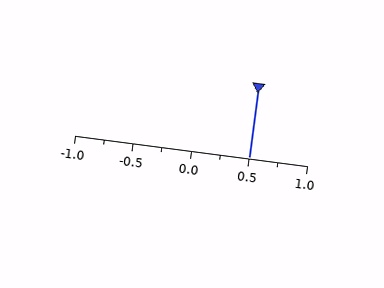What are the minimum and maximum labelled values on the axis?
The axis runs from -1.0 to 1.0.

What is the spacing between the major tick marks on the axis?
The major ticks are spaced 0.5 apart.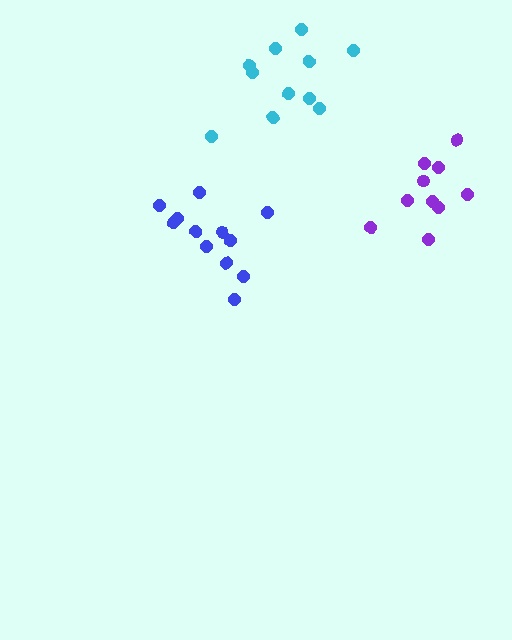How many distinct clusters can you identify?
There are 3 distinct clusters.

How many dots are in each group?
Group 1: 11 dots, Group 2: 12 dots, Group 3: 10 dots (33 total).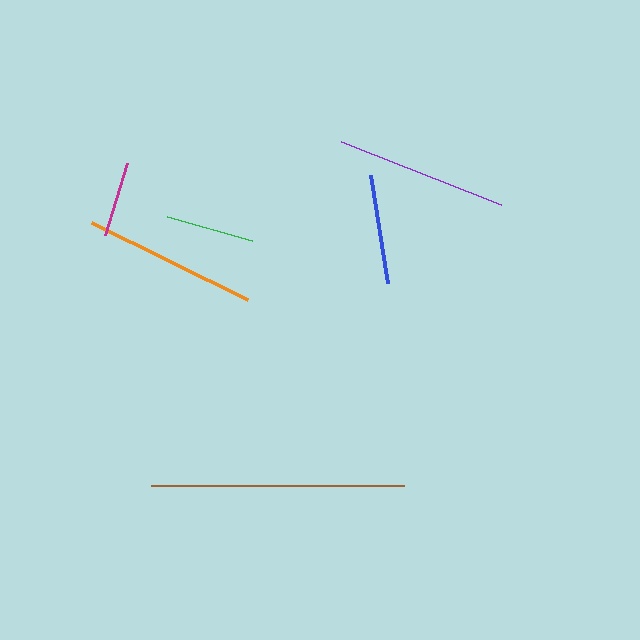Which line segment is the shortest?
The magenta line is the shortest at approximately 75 pixels.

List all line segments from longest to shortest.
From longest to shortest: brown, orange, purple, blue, green, magenta.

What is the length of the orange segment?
The orange segment is approximately 174 pixels long.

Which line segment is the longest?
The brown line is the longest at approximately 253 pixels.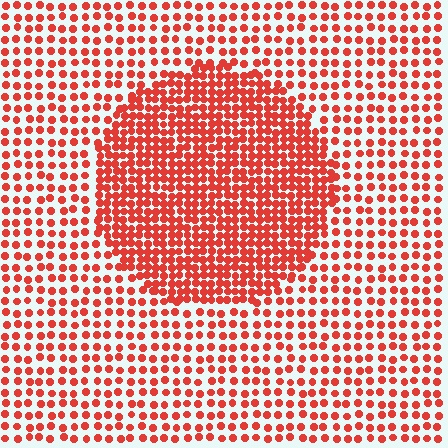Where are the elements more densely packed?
The elements are more densely packed inside the circle boundary.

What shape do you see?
I see a circle.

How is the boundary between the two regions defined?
The boundary is defined by a change in element density (approximately 2.0x ratio). All elements are the same color, size, and shape.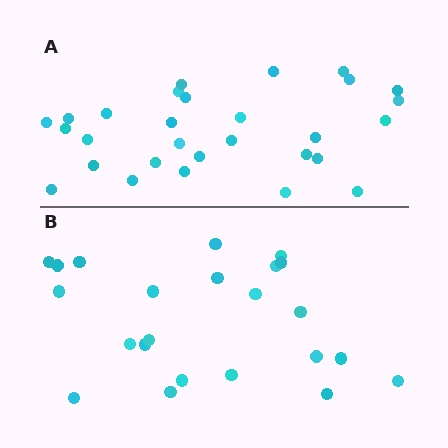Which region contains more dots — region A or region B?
Region A (the top region) has more dots.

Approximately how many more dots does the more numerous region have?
Region A has about 6 more dots than region B.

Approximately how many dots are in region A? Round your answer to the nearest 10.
About 30 dots. (The exact count is 29, which rounds to 30.)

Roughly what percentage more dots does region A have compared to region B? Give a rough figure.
About 25% more.